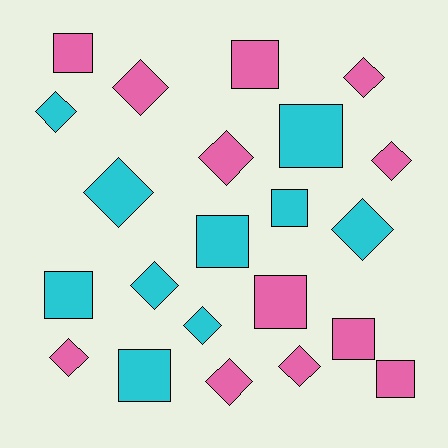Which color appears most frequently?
Pink, with 12 objects.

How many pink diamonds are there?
There are 7 pink diamonds.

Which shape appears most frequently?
Diamond, with 12 objects.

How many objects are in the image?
There are 22 objects.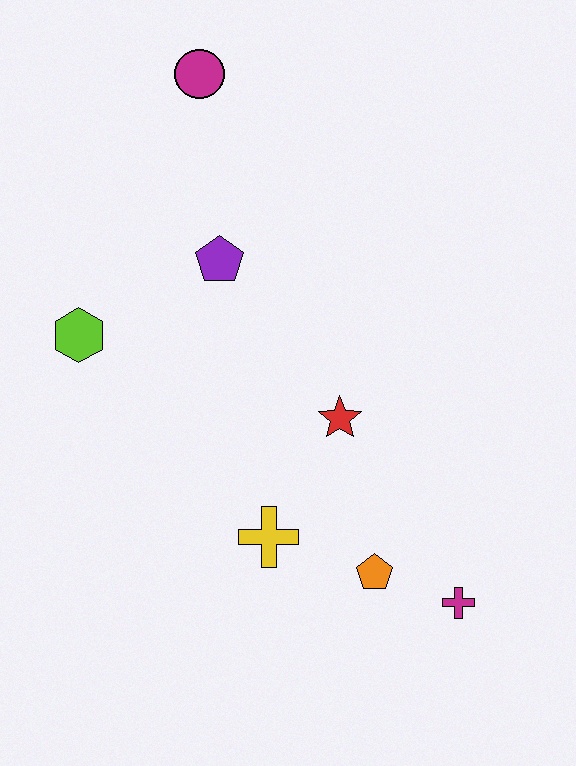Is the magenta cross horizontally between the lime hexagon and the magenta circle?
No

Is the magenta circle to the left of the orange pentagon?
Yes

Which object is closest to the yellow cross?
The orange pentagon is closest to the yellow cross.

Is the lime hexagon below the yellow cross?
No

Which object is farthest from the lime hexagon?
The magenta cross is farthest from the lime hexagon.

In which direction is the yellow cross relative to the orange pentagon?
The yellow cross is to the left of the orange pentagon.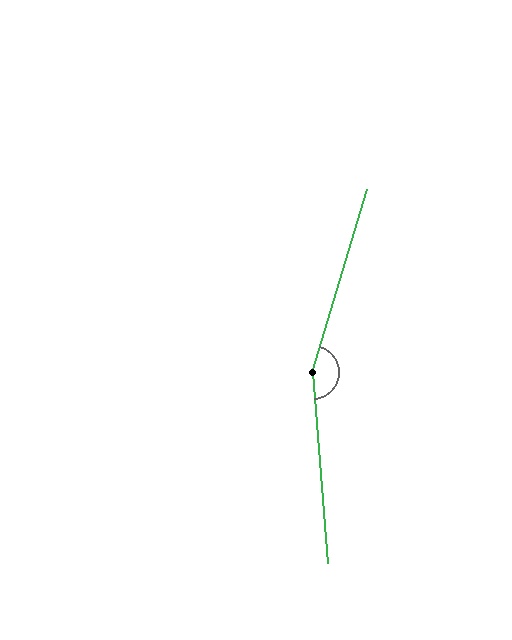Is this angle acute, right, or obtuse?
It is obtuse.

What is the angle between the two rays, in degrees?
Approximately 159 degrees.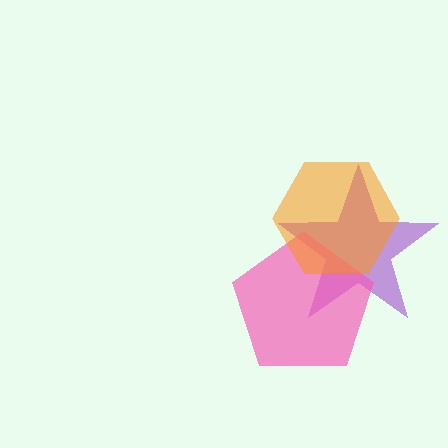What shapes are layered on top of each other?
The layered shapes are: a purple star, a pink pentagon, an orange hexagon.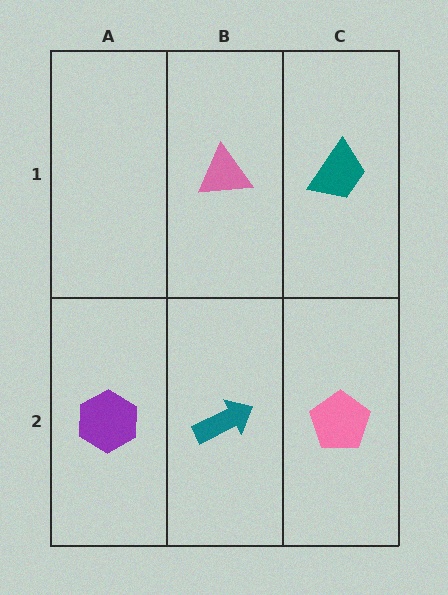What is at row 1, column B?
A pink triangle.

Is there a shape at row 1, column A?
No, that cell is empty.